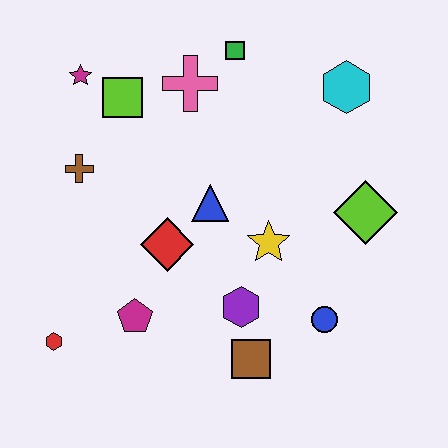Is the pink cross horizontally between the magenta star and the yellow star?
Yes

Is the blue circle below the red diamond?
Yes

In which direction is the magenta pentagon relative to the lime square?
The magenta pentagon is below the lime square.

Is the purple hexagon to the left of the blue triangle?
No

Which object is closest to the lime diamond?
The yellow star is closest to the lime diamond.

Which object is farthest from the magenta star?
The blue circle is farthest from the magenta star.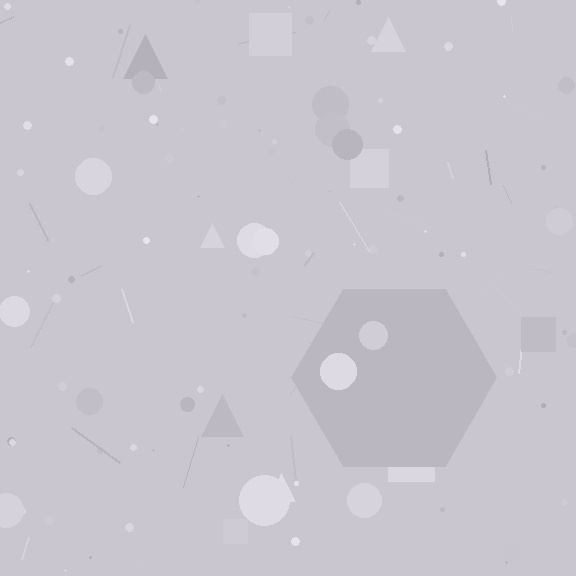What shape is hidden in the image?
A hexagon is hidden in the image.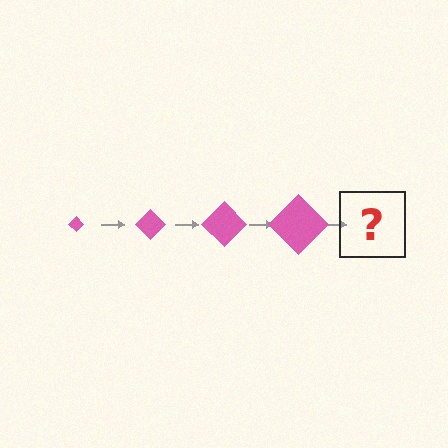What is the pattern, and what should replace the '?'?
The pattern is that the diamond gets progressively larger each step. The '?' should be a pink diamond, larger than the previous one.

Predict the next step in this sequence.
The next step is a pink diamond, larger than the previous one.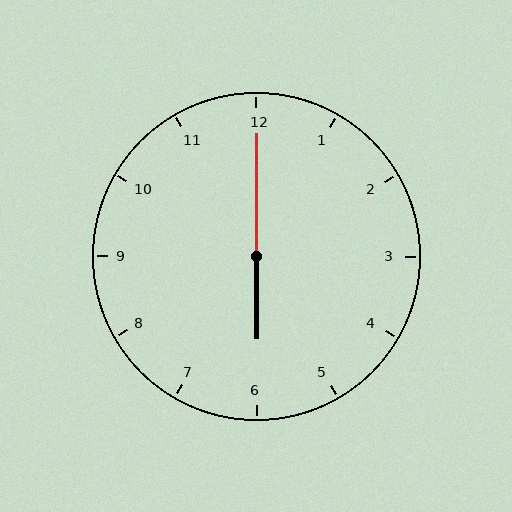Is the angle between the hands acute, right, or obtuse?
It is obtuse.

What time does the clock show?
6:00.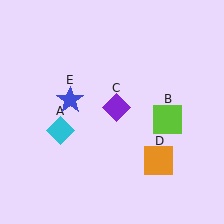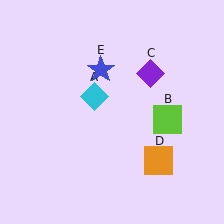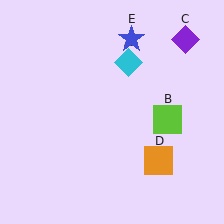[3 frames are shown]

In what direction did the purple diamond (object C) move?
The purple diamond (object C) moved up and to the right.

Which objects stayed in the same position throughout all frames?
Lime square (object B) and orange square (object D) remained stationary.